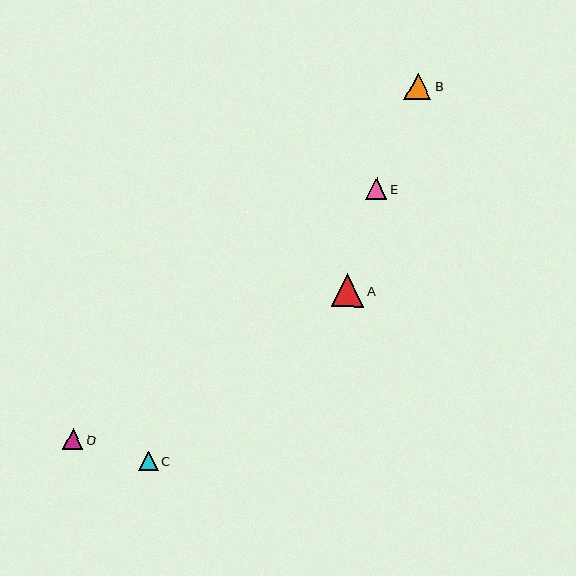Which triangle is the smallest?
Triangle C is the smallest with a size of approximately 20 pixels.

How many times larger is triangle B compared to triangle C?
Triangle B is approximately 1.3 times the size of triangle C.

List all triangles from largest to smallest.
From largest to smallest: A, B, E, D, C.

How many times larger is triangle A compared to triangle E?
Triangle A is approximately 1.5 times the size of triangle E.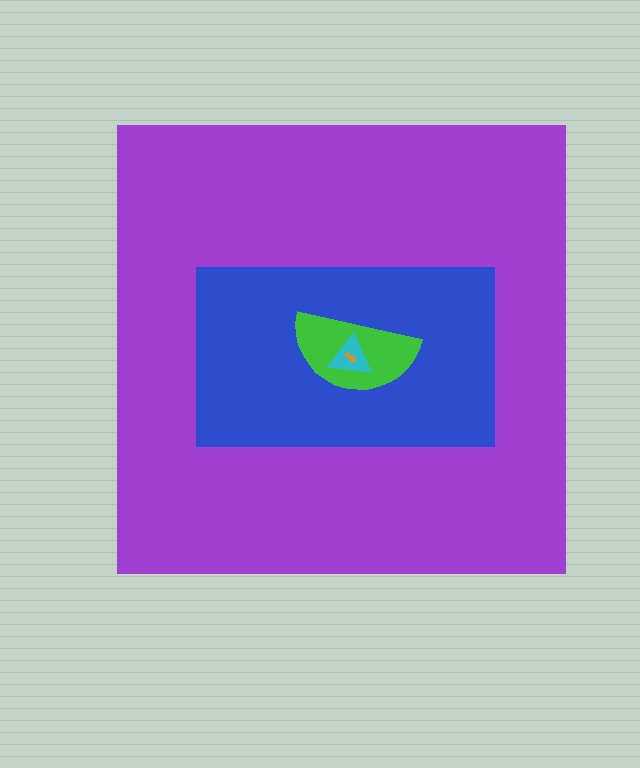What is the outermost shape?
The purple square.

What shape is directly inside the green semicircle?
The cyan triangle.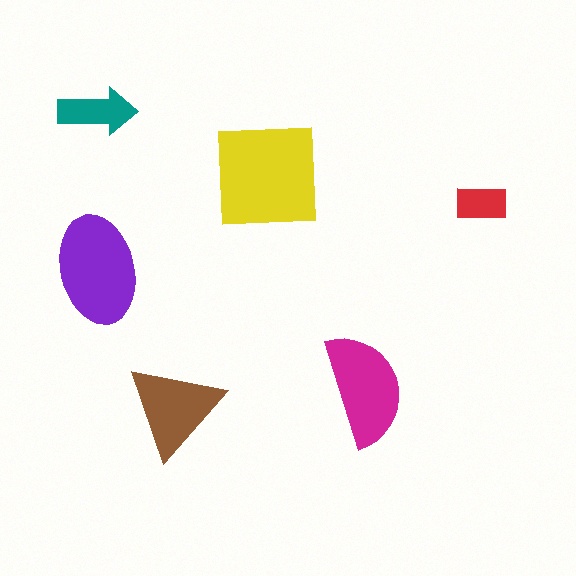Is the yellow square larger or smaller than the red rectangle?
Larger.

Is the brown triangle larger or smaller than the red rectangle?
Larger.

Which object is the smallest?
The red rectangle.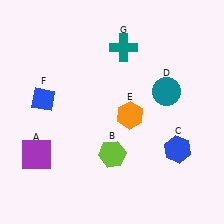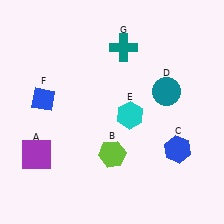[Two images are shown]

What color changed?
The hexagon (E) changed from orange in Image 1 to cyan in Image 2.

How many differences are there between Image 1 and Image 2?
There is 1 difference between the two images.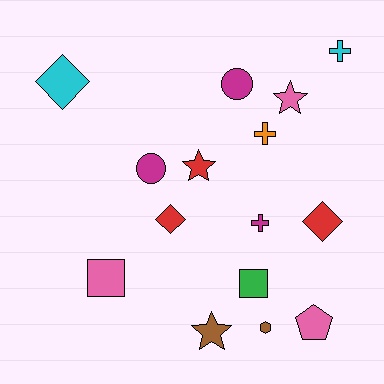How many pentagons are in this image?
There is 1 pentagon.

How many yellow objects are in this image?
There are no yellow objects.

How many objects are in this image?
There are 15 objects.